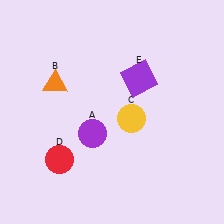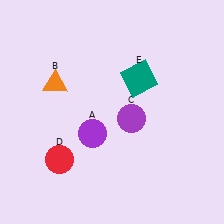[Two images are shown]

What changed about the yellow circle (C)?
In Image 1, C is yellow. In Image 2, it changed to purple.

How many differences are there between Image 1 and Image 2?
There are 2 differences between the two images.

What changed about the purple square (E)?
In Image 1, E is purple. In Image 2, it changed to teal.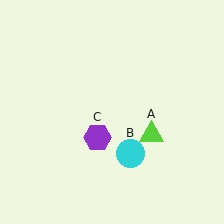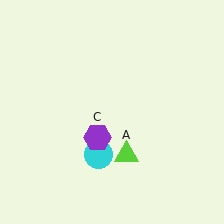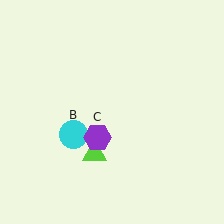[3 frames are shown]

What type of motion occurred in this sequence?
The lime triangle (object A), cyan circle (object B) rotated clockwise around the center of the scene.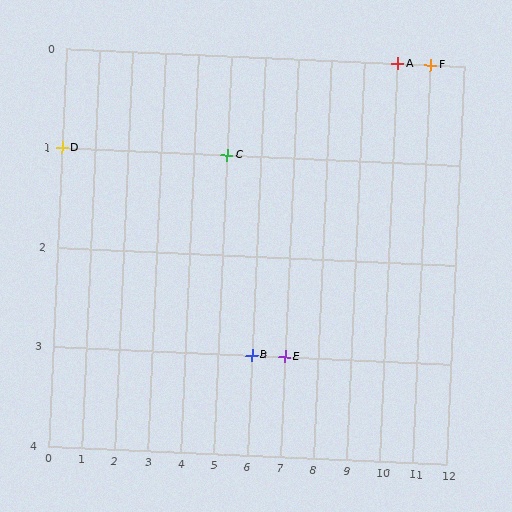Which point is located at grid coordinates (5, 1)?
Point C is at (5, 1).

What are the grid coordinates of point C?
Point C is at grid coordinates (5, 1).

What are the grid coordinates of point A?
Point A is at grid coordinates (10, 0).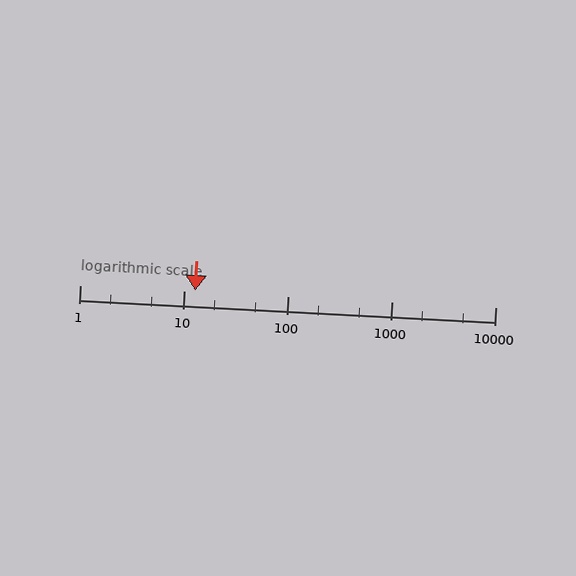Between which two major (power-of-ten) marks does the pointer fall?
The pointer is between 10 and 100.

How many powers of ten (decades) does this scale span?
The scale spans 4 decades, from 1 to 10000.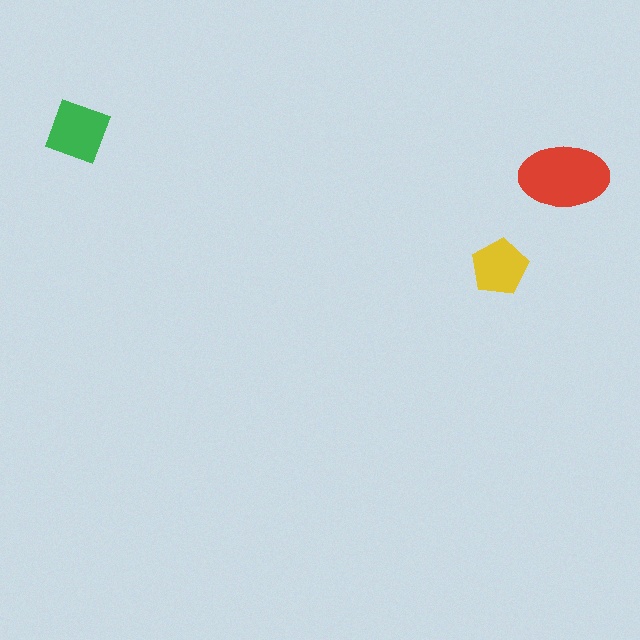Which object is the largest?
The red ellipse.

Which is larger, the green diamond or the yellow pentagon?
The green diamond.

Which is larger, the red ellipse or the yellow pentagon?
The red ellipse.